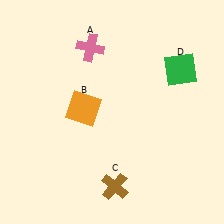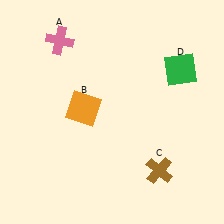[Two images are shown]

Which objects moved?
The objects that moved are: the pink cross (A), the brown cross (C).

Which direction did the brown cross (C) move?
The brown cross (C) moved right.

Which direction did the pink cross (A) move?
The pink cross (A) moved left.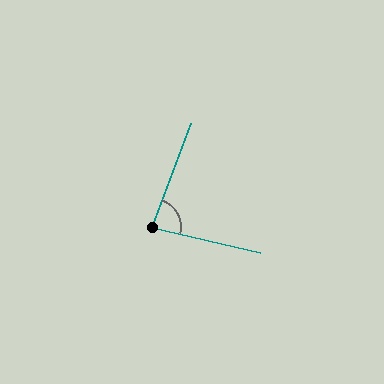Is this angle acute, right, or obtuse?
It is acute.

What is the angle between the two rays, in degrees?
Approximately 83 degrees.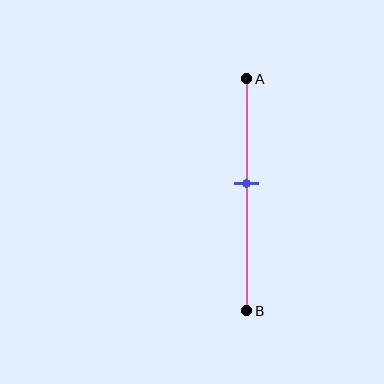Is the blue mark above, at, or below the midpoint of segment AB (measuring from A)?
The blue mark is above the midpoint of segment AB.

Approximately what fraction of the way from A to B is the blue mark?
The blue mark is approximately 45% of the way from A to B.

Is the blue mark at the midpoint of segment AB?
No, the mark is at about 45% from A, not at the 50% midpoint.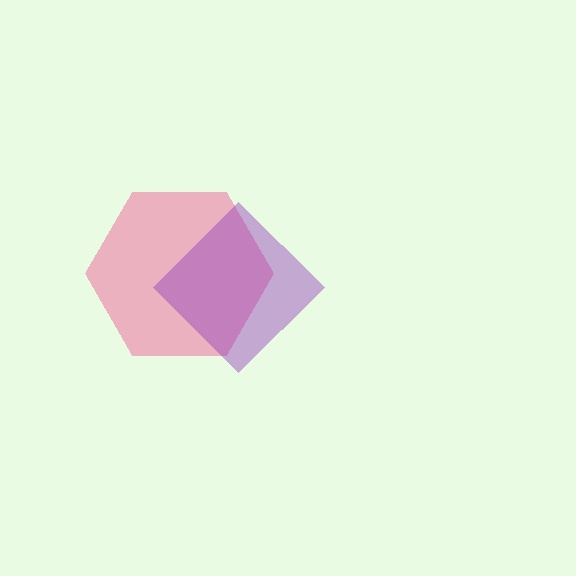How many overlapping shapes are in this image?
There are 2 overlapping shapes in the image.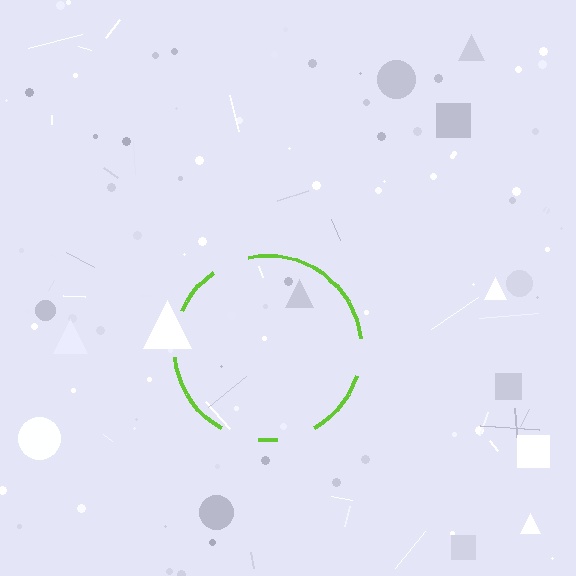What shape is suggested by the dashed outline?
The dashed outline suggests a circle.